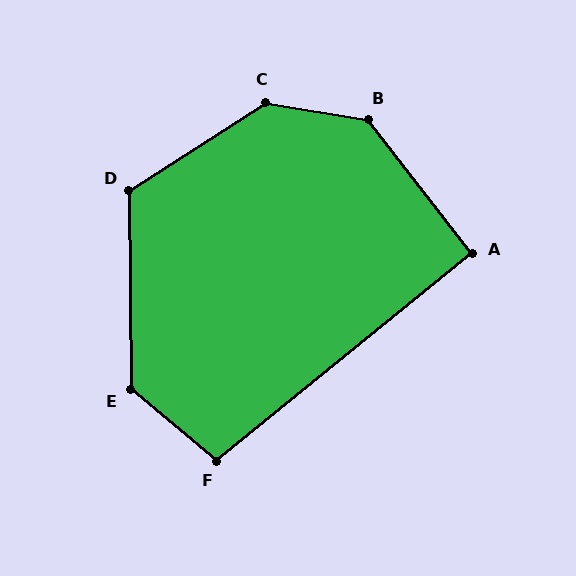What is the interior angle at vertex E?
Approximately 130 degrees (obtuse).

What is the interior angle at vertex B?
Approximately 137 degrees (obtuse).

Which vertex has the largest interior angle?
C, at approximately 138 degrees.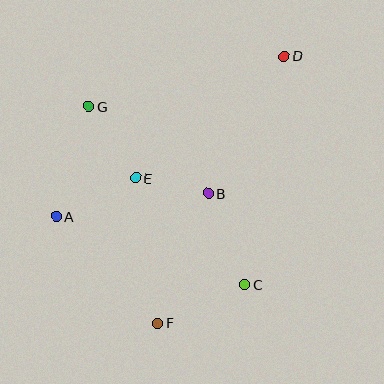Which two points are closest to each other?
Points B and E are closest to each other.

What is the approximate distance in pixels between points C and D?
The distance between C and D is approximately 232 pixels.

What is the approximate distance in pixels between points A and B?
The distance between A and B is approximately 153 pixels.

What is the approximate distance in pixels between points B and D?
The distance between B and D is approximately 157 pixels.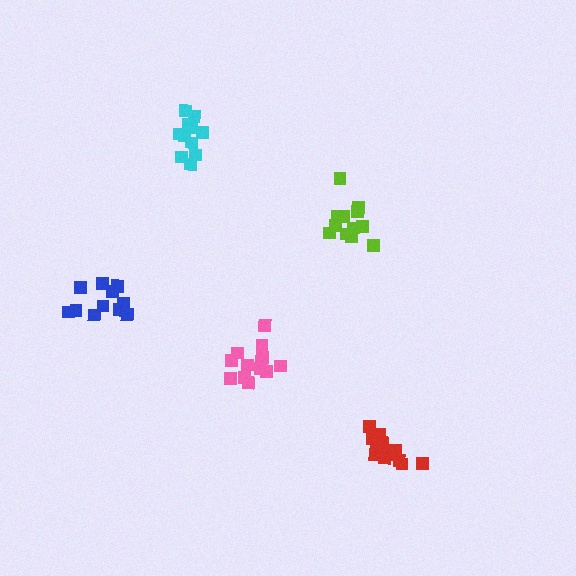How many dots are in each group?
Group 1: 12 dots, Group 2: 11 dots, Group 3: 11 dots, Group 4: 14 dots, Group 5: 14 dots (62 total).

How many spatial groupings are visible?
There are 5 spatial groupings.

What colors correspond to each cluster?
The clusters are colored: lime, blue, cyan, red, pink.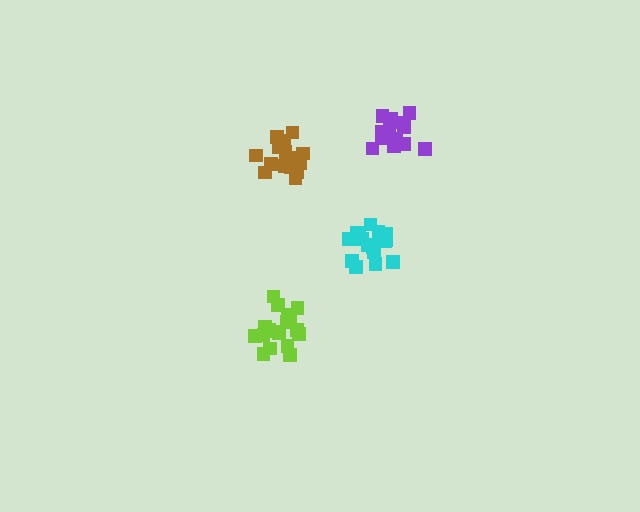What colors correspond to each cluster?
The clusters are colored: brown, cyan, lime, purple.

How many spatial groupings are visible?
There are 4 spatial groupings.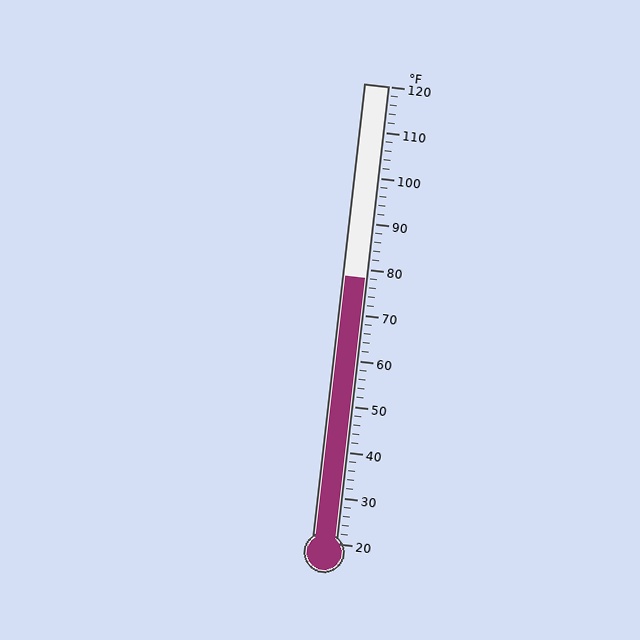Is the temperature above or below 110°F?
The temperature is below 110°F.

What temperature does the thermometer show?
The thermometer shows approximately 78°F.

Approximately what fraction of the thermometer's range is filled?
The thermometer is filled to approximately 60% of its range.